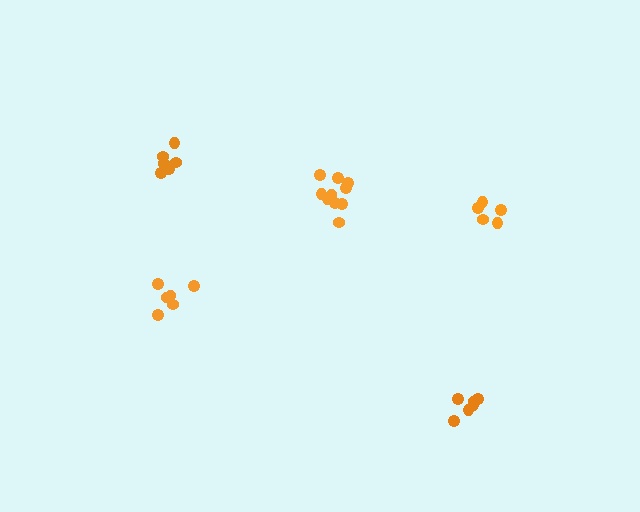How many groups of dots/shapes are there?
There are 5 groups.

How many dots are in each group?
Group 1: 10 dots, Group 2: 7 dots, Group 3: 7 dots, Group 4: 6 dots, Group 5: 5 dots (35 total).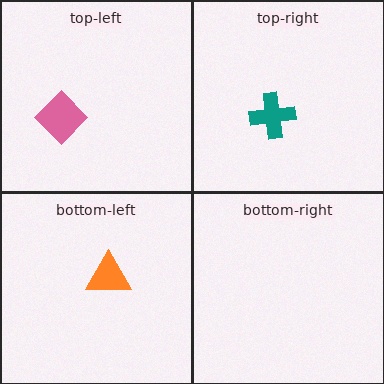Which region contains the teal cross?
The top-right region.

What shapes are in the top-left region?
The pink diamond.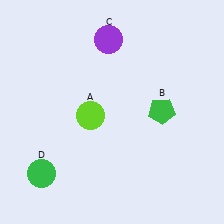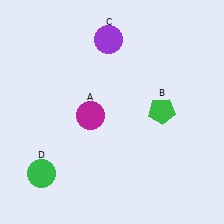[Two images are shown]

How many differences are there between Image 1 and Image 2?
There is 1 difference between the two images.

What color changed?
The circle (A) changed from lime in Image 1 to magenta in Image 2.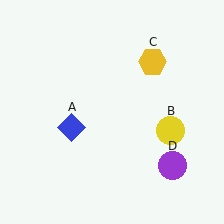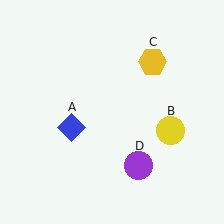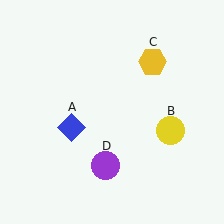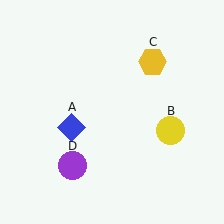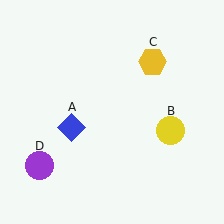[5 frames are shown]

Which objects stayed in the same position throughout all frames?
Blue diamond (object A) and yellow circle (object B) and yellow hexagon (object C) remained stationary.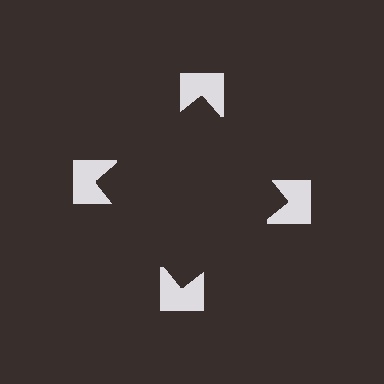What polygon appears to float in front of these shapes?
An illusory square — its edges are inferred from the aligned wedge cuts in the notched squares, not physically drawn.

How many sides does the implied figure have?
4 sides.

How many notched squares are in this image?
There are 4 — one at each vertex of the illusory square.